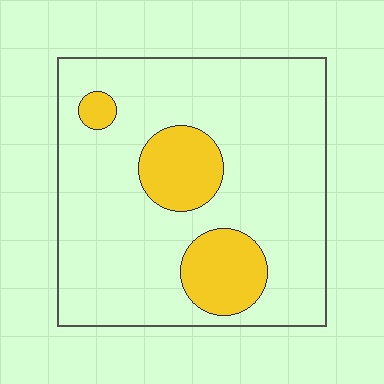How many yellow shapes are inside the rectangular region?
3.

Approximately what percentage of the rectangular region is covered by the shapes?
Approximately 20%.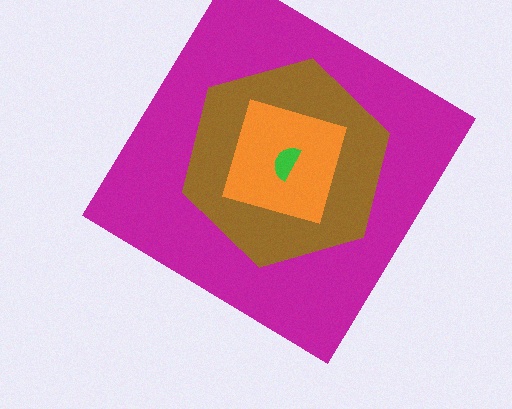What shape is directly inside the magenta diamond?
The brown hexagon.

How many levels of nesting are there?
4.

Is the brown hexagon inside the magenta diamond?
Yes.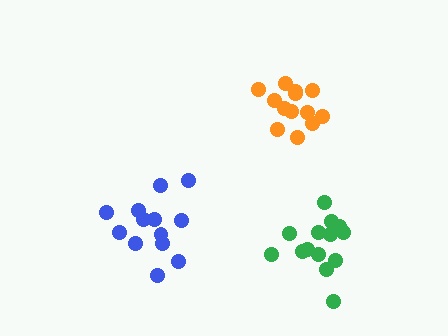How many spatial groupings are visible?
There are 3 spatial groupings.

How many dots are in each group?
Group 1: 13 dots, Group 2: 14 dots, Group 3: 13 dots (40 total).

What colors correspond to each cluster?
The clusters are colored: orange, green, blue.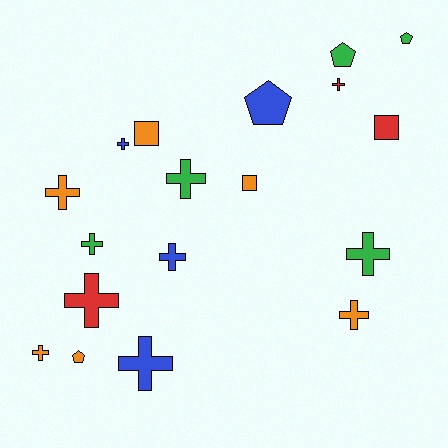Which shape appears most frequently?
Cross, with 11 objects.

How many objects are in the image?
There are 18 objects.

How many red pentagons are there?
There are no red pentagons.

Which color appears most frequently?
Orange, with 6 objects.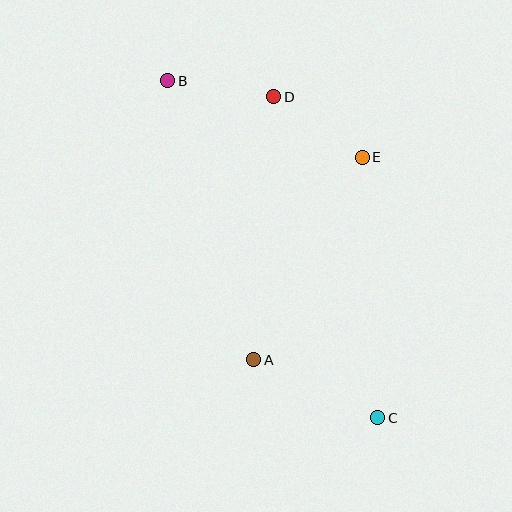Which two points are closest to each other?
Points D and E are closest to each other.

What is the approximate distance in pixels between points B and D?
The distance between B and D is approximately 107 pixels.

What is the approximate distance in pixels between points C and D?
The distance between C and D is approximately 338 pixels.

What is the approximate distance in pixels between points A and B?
The distance between A and B is approximately 292 pixels.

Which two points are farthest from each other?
Points B and C are farthest from each other.